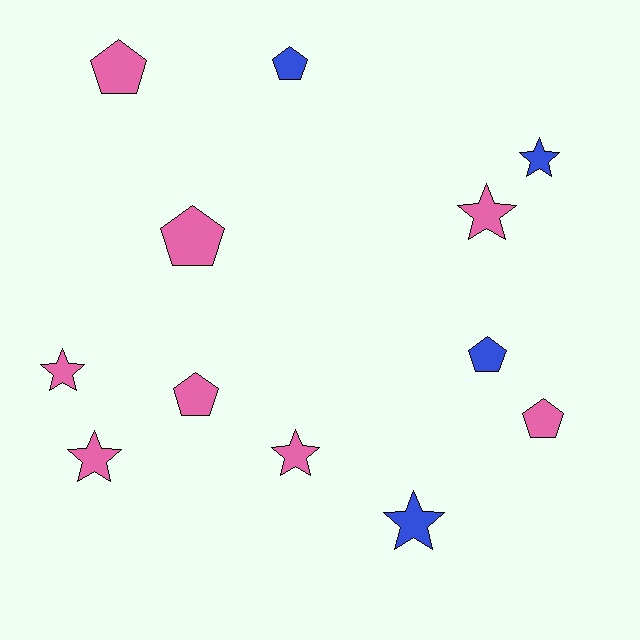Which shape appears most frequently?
Pentagon, with 6 objects.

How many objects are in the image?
There are 12 objects.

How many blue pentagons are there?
There are 2 blue pentagons.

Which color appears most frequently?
Pink, with 8 objects.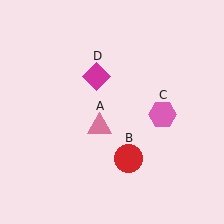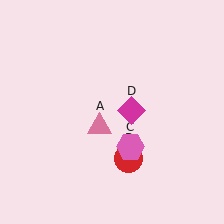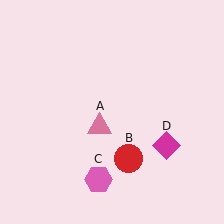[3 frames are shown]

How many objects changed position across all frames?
2 objects changed position: pink hexagon (object C), magenta diamond (object D).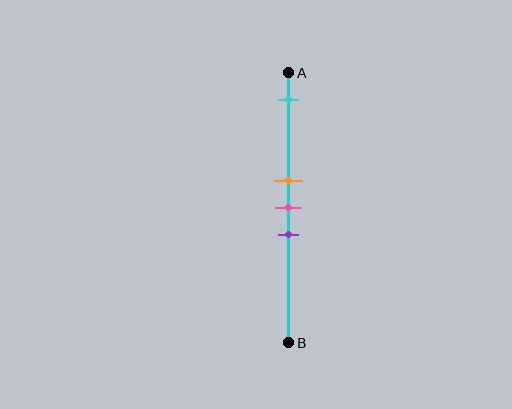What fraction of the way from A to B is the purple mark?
The purple mark is approximately 60% (0.6) of the way from A to B.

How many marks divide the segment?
There are 4 marks dividing the segment.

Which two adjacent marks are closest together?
The orange and pink marks are the closest adjacent pair.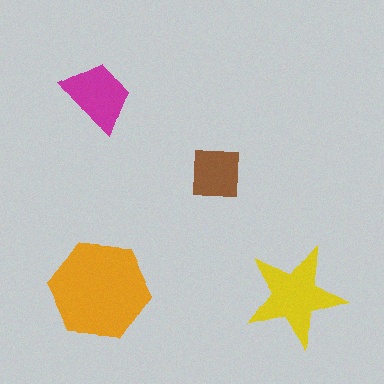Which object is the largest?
The orange hexagon.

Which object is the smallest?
The brown square.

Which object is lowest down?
The orange hexagon is bottommost.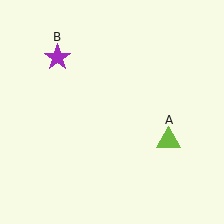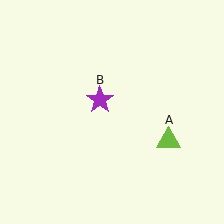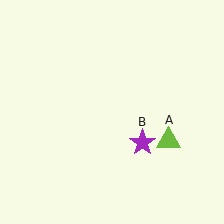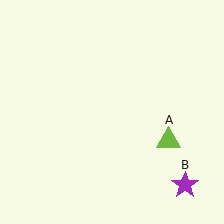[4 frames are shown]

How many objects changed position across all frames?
1 object changed position: purple star (object B).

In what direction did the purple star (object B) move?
The purple star (object B) moved down and to the right.